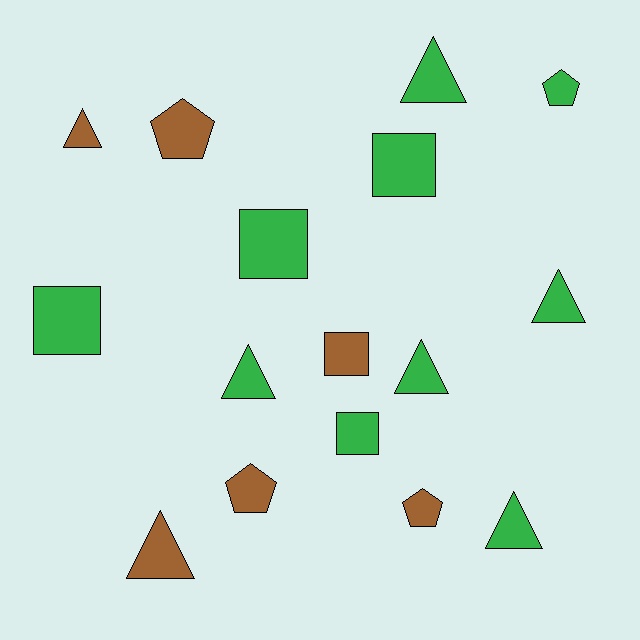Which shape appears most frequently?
Triangle, with 7 objects.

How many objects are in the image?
There are 16 objects.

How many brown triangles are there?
There are 2 brown triangles.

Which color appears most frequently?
Green, with 10 objects.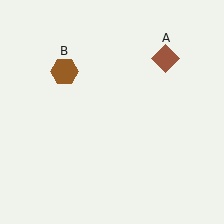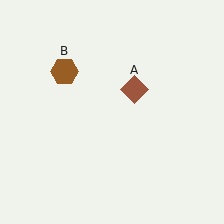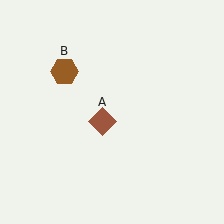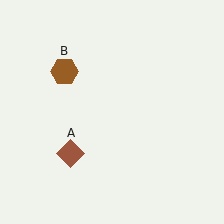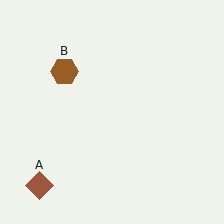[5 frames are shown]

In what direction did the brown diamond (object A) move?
The brown diamond (object A) moved down and to the left.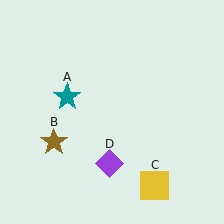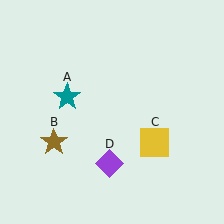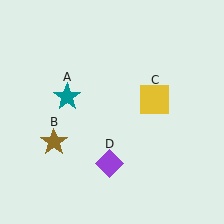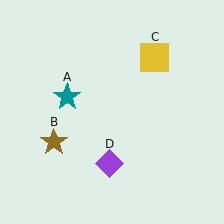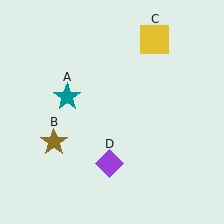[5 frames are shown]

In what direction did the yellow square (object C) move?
The yellow square (object C) moved up.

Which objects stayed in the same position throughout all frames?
Teal star (object A) and brown star (object B) and purple diamond (object D) remained stationary.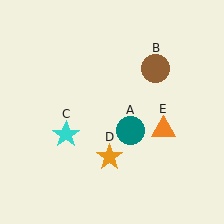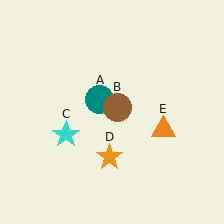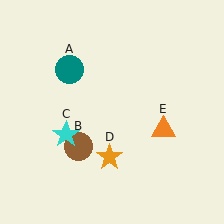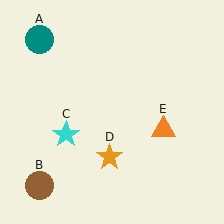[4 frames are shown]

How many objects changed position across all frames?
2 objects changed position: teal circle (object A), brown circle (object B).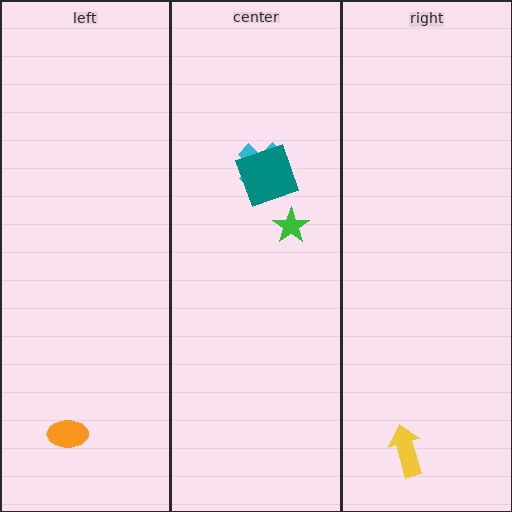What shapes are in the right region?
The yellow arrow.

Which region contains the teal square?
The center region.